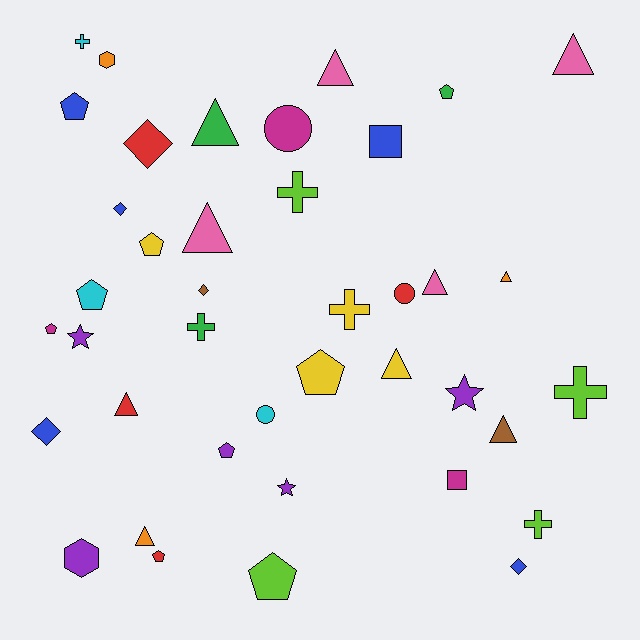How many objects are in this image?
There are 40 objects.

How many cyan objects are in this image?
There are 3 cyan objects.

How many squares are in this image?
There are 2 squares.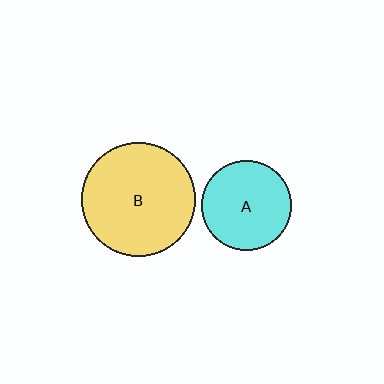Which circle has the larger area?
Circle B (yellow).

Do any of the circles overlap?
No, none of the circles overlap.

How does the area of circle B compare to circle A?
Approximately 1.6 times.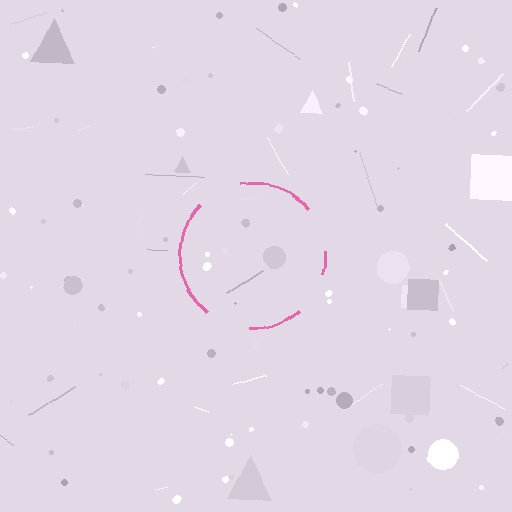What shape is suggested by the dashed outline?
The dashed outline suggests a circle.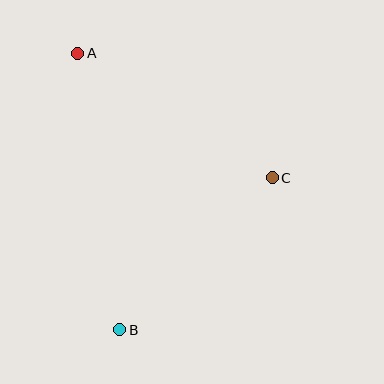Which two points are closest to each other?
Points B and C are closest to each other.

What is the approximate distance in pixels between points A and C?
The distance between A and C is approximately 231 pixels.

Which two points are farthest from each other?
Points A and B are farthest from each other.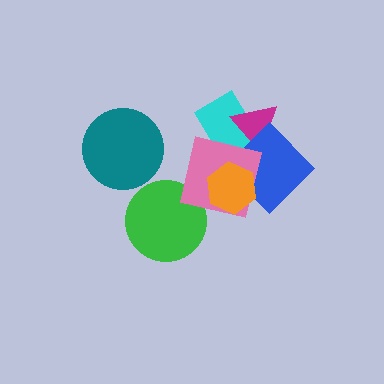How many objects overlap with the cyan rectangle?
4 objects overlap with the cyan rectangle.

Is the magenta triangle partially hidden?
Yes, it is partially covered by another shape.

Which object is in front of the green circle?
The pink square is in front of the green circle.